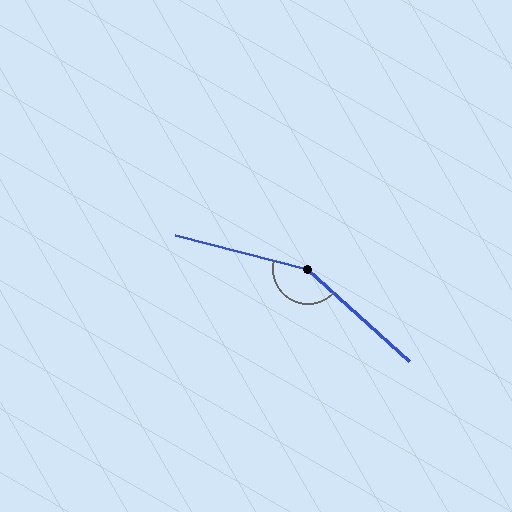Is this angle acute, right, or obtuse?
It is obtuse.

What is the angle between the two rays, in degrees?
Approximately 152 degrees.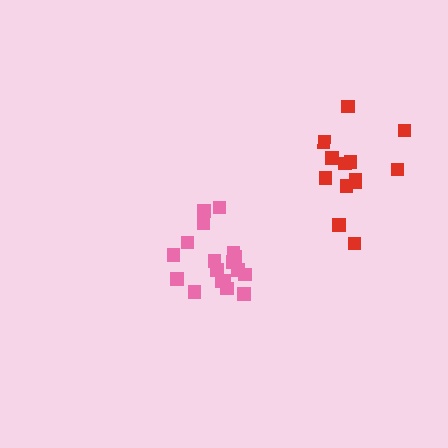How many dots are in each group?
Group 1: 13 dots, Group 2: 18 dots (31 total).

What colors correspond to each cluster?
The clusters are colored: red, pink.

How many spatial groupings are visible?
There are 2 spatial groupings.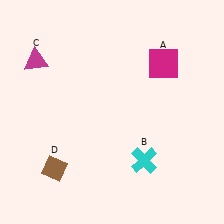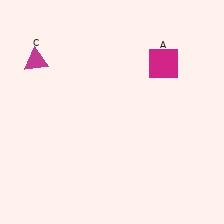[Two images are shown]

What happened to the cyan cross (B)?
The cyan cross (B) was removed in Image 2. It was in the bottom-right area of Image 1.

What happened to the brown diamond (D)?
The brown diamond (D) was removed in Image 2. It was in the bottom-left area of Image 1.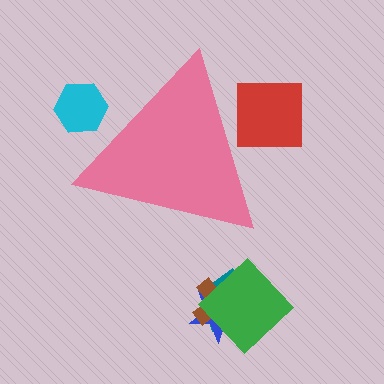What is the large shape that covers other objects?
A pink triangle.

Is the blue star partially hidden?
No, the blue star is fully visible.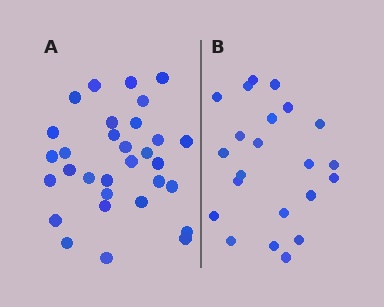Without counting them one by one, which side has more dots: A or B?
Region A (the left region) has more dots.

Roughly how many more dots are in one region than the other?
Region A has roughly 8 or so more dots than region B.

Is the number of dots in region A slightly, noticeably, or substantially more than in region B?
Region A has noticeably more, but not dramatically so. The ratio is roughly 1.4 to 1.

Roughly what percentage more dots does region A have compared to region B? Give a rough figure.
About 40% more.